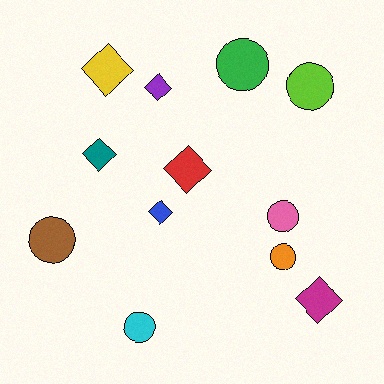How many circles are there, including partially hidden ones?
There are 6 circles.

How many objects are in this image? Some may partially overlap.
There are 12 objects.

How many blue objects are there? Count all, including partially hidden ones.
There is 1 blue object.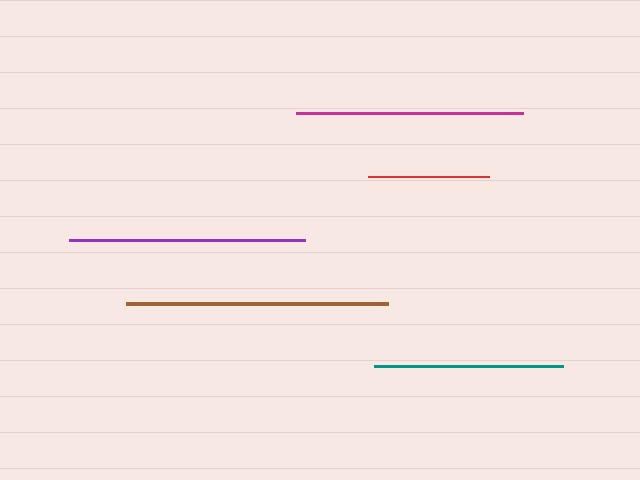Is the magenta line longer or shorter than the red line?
The magenta line is longer than the red line.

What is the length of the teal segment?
The teal segment is approximately 188 pixels long.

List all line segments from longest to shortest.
From longest to shortest: brown, purple, magenta, teal, red.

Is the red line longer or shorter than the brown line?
The brown line is longer than the red line.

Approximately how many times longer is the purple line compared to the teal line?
The purple line is approximately 1.3 times the length of the teal line.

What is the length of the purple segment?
The purple segment is approximately 236 pixels long.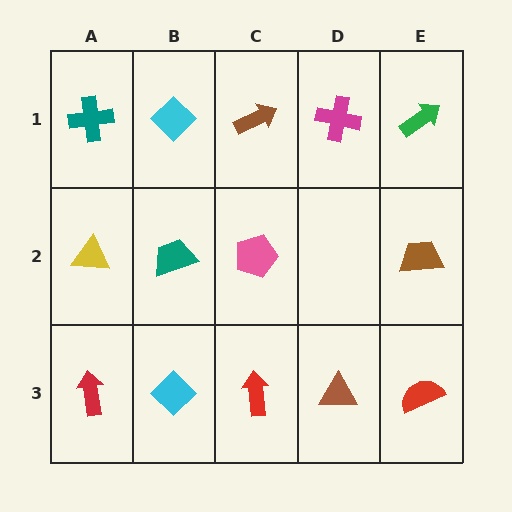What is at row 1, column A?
A teal cross.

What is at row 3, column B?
A cyan diamond.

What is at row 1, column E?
A green arrow.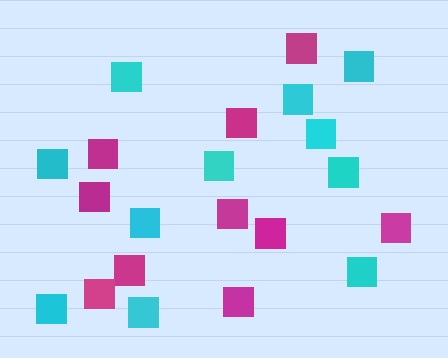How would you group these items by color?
There are 2 groups: one group of magenta squares (10) and one group of cyan squares (11).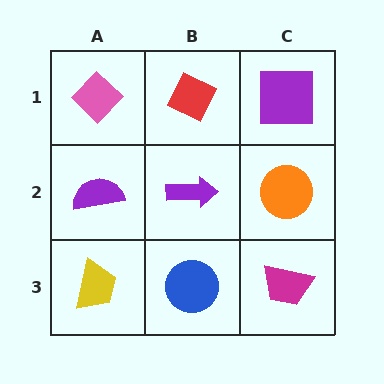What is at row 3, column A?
A yellow trapezoid.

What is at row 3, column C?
A magenta trapezoid.